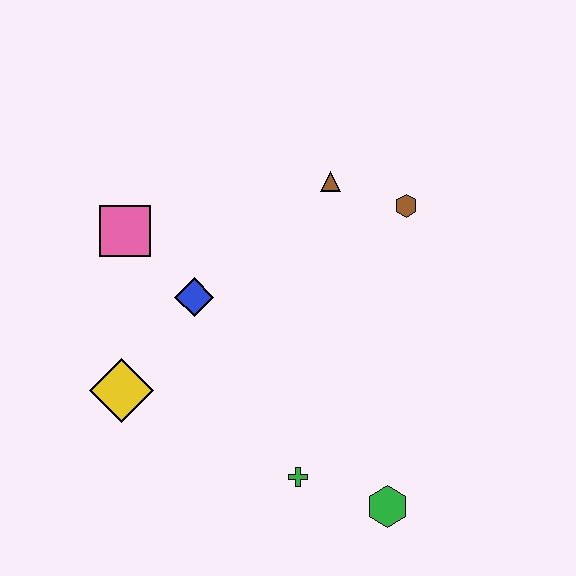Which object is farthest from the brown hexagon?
The yellow diamond is farthest from the brown hexagon.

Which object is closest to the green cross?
The green hexagon is closest to the green cross.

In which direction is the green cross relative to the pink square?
The green cross is below the pink square.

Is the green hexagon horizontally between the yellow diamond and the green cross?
No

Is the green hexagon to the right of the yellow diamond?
Yes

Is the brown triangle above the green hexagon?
Yes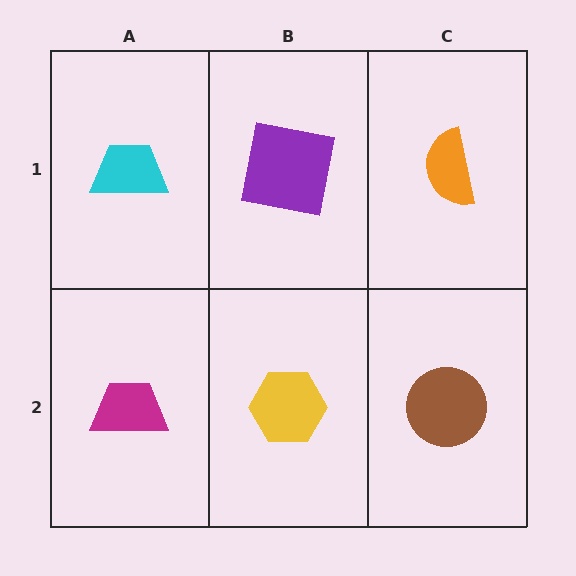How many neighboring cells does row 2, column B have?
3.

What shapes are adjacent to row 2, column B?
A purple square (row 1, column B), a magenta trapezoid (row 2, column A), a brown circle (row 2, column C).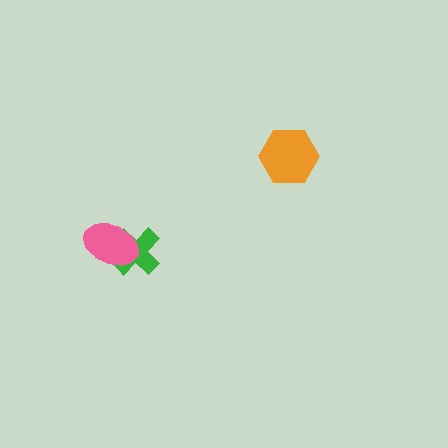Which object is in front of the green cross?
The pink ellipse is in front of the green cross.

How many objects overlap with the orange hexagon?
0 objects overlap with the orange hexagon.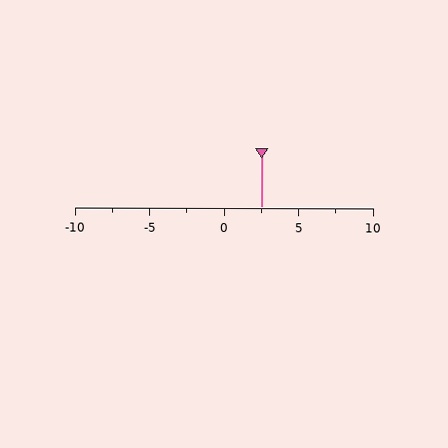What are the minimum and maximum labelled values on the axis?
The axis runs from -10 to 10.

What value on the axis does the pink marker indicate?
The marker indicates approximately 2.5.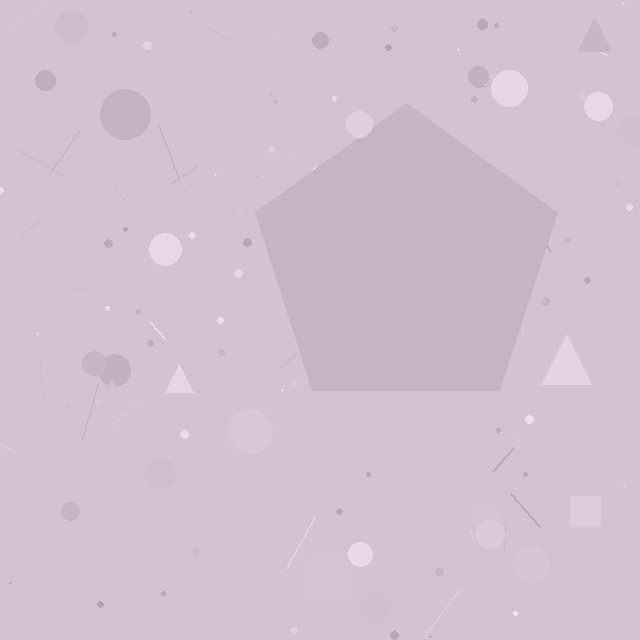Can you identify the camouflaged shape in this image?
The camouflaged shape is a pentagon.